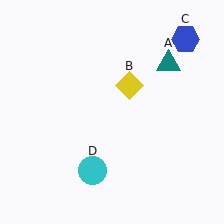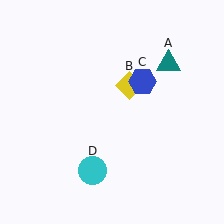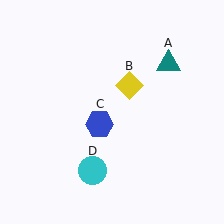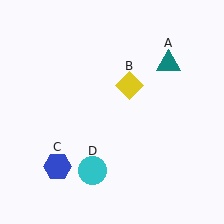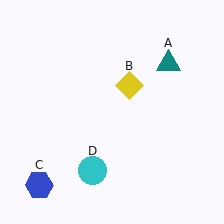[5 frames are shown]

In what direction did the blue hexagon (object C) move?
The blue hexagon (object C) moved down and to the left.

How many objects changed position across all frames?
1 object changed position: blue hexagon (object C).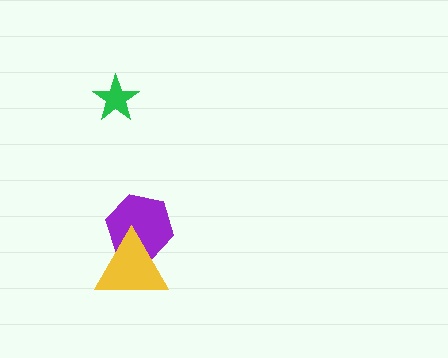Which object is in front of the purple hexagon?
The yellow triangle is in front of the purple hexagon.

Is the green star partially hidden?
No, no other shape covers it.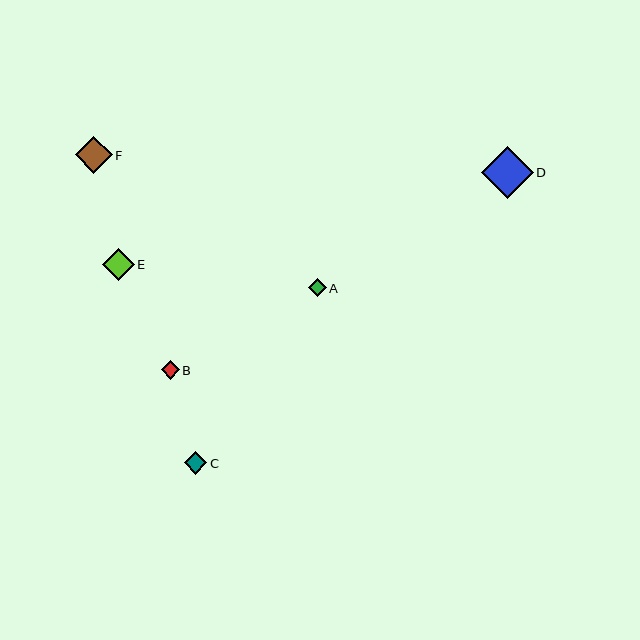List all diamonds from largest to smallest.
From largest to smallest: D, F, E, C, B, A.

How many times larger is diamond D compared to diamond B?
Diamond D is approximately 2.8 times the size of diamond B.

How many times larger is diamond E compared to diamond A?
Diamond E is approximately 1.8 times the size of diamond A.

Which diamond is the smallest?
Diamond A is the smallest with a size of approximately 17 pixels.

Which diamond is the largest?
Diamond D is the largest with a size of approximately 52 pixels.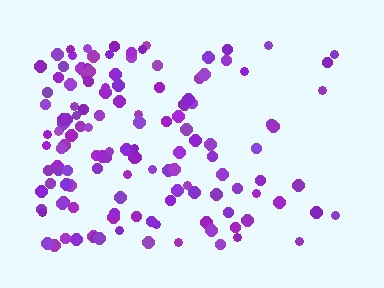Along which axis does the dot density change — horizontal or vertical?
Horizontal.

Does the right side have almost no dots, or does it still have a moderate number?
Still a moderate number, just noticeably fewer than the left.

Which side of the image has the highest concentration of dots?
The left.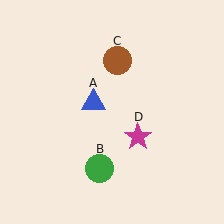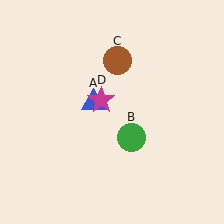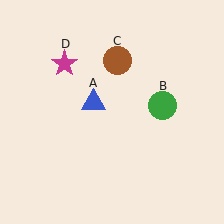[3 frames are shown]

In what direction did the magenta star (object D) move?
The magenta star (object D) moved up and to the left.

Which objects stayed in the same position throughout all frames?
Blue triangle (object A) and brown circle (object C) remained stationary.